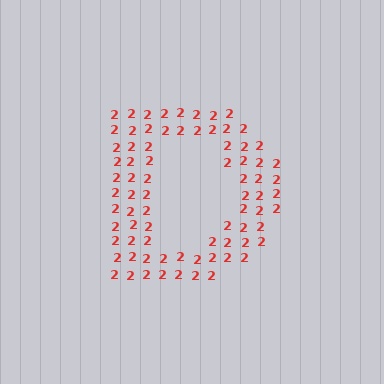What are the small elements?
The small elements are digit 2's.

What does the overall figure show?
The overall figure shows the letter D.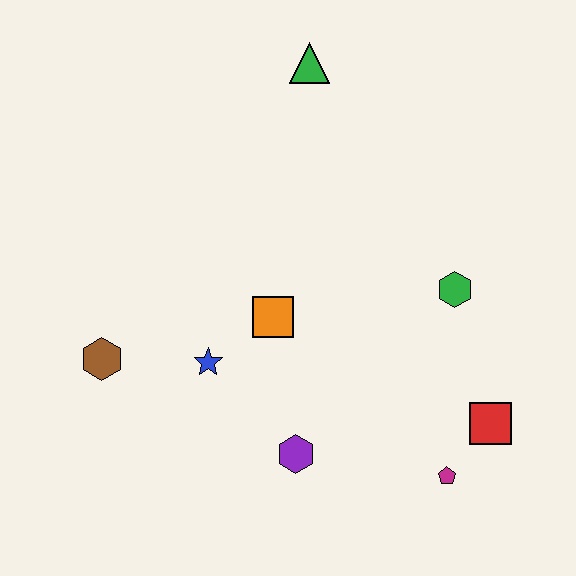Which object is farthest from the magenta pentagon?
The green triangle is farthest from the magenta pentagon.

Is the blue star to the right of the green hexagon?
No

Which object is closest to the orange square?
The blue star is closest to the orange square.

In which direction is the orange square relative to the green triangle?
The orange square is below the green triangle.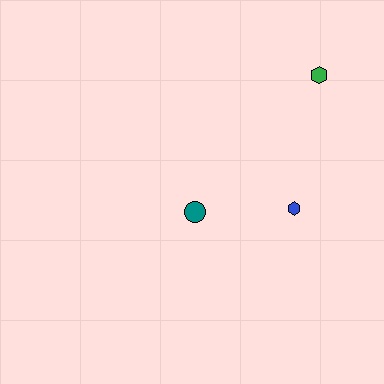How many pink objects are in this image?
There are no pink objects.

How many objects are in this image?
There are 3 objects.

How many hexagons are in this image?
There are 2 hexagons.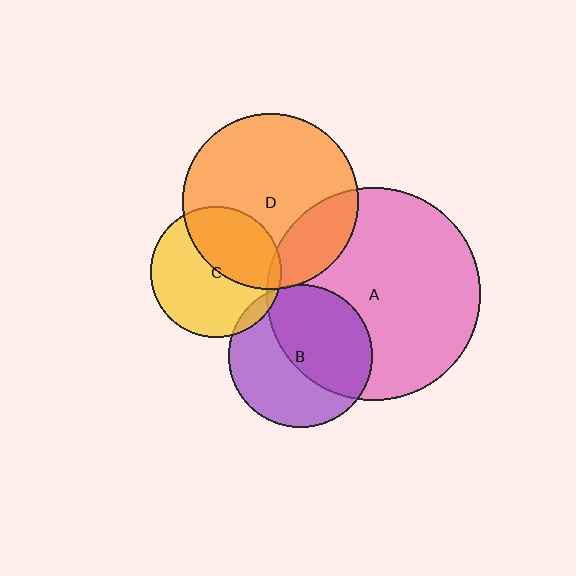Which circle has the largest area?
Circle A (pink).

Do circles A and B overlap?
Yes.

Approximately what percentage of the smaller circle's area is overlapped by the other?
Approximately 50%.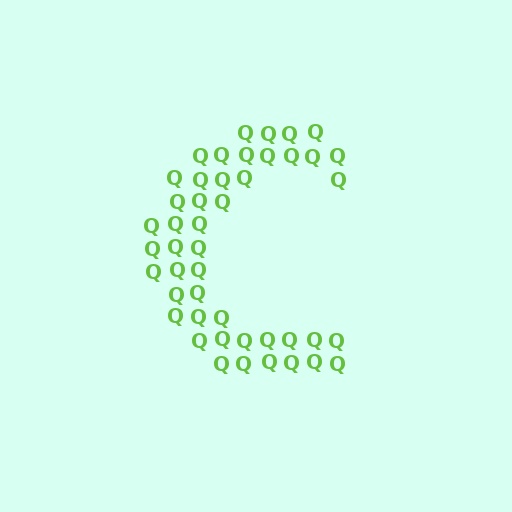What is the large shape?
The large shape is the letter C.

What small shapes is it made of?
It is made of small letter Q's.